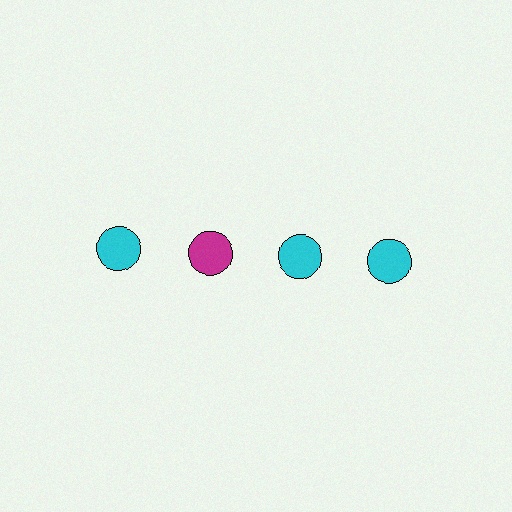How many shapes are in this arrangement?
There are 4 shapes arranged in a grid pattern.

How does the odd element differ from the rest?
It has a different color: magenta instead of cyan.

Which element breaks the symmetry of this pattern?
The magenta circle in the top row, second from left column breaks the symmetry. All other shapes are cyan circles.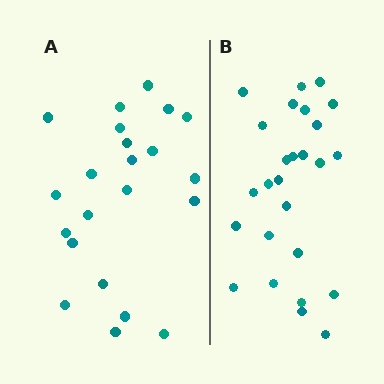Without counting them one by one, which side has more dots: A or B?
Region B (the right region) has more dots.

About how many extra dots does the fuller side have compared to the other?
Region B has about 4 more dots than region A.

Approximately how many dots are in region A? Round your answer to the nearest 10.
About 20 dots. (The exact count is 22, which rounds to 20.)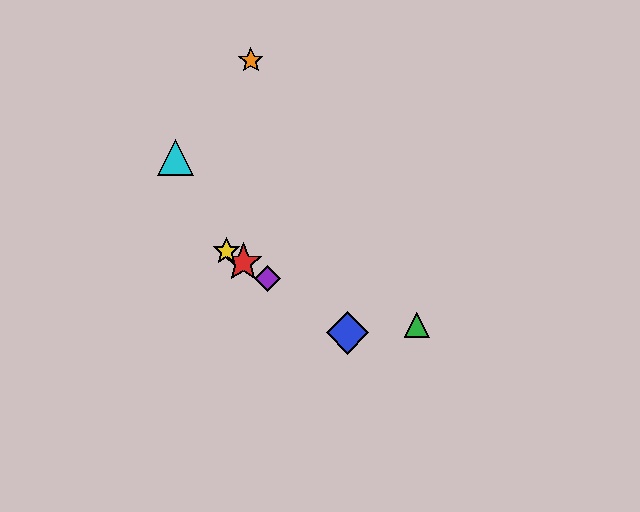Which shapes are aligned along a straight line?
The red star, the blue diamond, the yellow star, the purple diamond are aligned along a straight line.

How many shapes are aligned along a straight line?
4 shapes (the red star, the blue diamond, the yellow star, the purple diamond) are aligned along a straight line.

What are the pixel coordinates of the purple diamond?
The purple diamond is at (267, 279).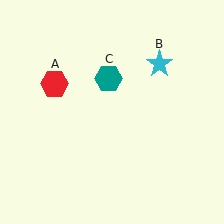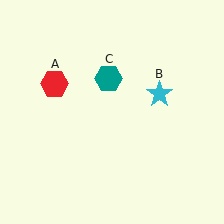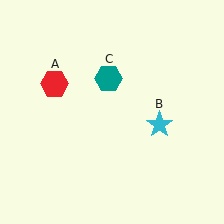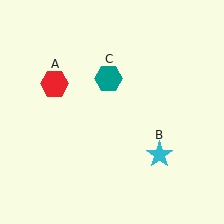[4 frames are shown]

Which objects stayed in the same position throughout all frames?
Red hexagon (object A) and teal hexagon (object C) remained stationary.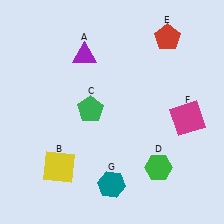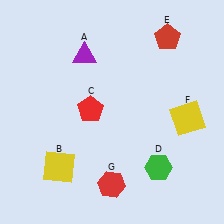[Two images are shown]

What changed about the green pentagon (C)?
In Image 1, C is green. In Image 2, it changed to red.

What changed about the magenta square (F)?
In Image 1, F is magenta. In Image 2, it changed to yellow.